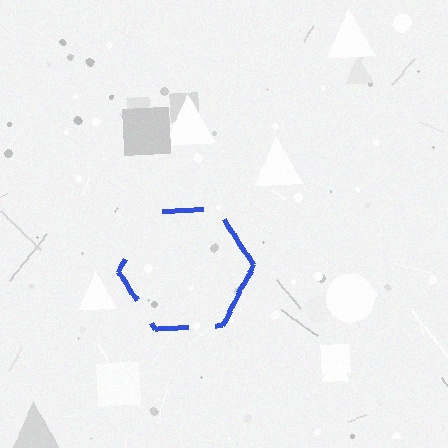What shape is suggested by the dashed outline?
The dashed outline suggests a hexagon.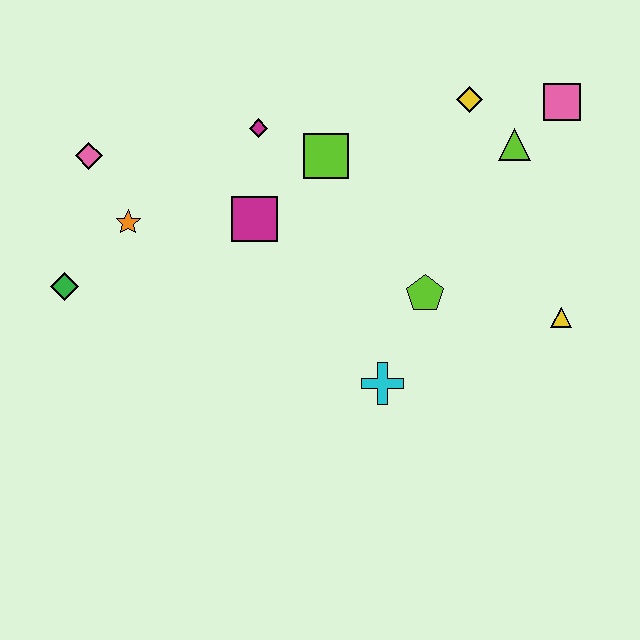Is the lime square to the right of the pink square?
No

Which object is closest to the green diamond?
The orange star is closest to the green diamond.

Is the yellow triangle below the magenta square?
Yes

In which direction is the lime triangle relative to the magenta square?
The lime triangle is to the right of the magenta square.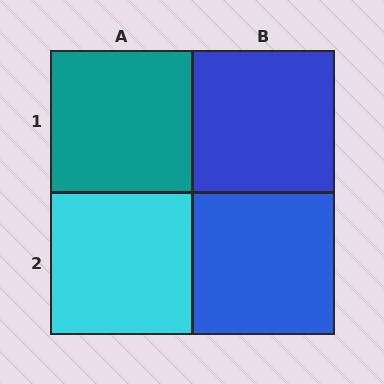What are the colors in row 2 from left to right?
Cyan, blue.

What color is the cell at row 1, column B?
Blue.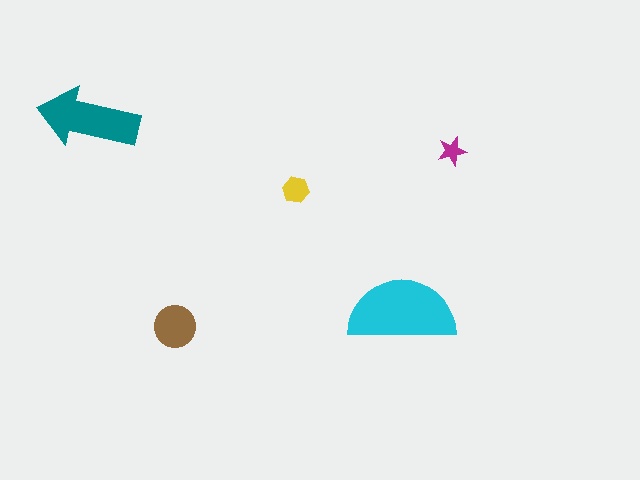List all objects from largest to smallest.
The cyan semicircle, the teal arrow, the brown circle, the yellow hexagon, the magenta star.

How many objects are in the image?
There are 5 objects in the image.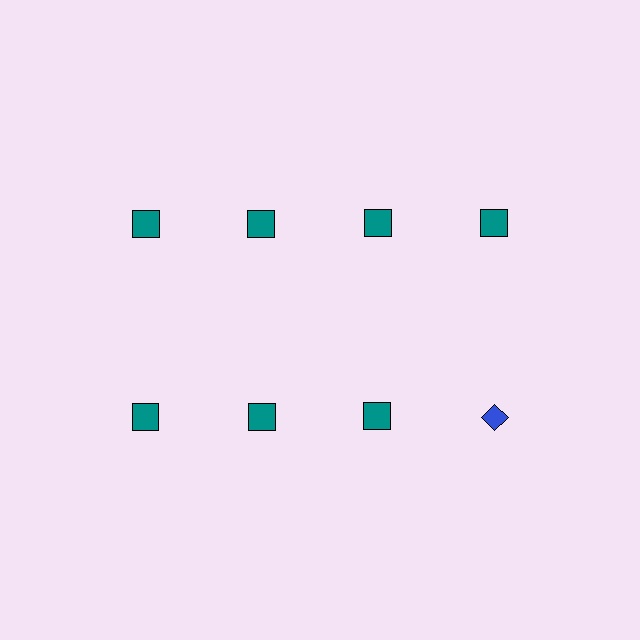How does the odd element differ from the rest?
It differs in both color (blue instead of teal) and shape (diamond instead of square).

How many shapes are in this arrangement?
There are 8 shapes arranged in a grid pattern.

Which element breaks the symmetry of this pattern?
The blue diamond in the second row, second from right column breaks the symmetry. All other shapes are teal squares.